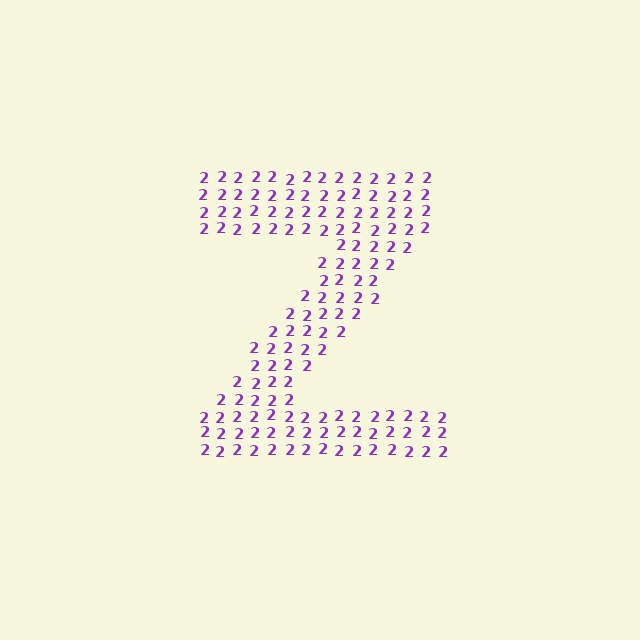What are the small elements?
The small elements are digit 2's.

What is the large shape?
The large shape is the letter Z.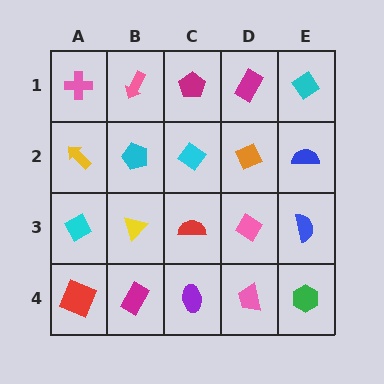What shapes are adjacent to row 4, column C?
A red semicircle (row 3, column C), a magenta rectangle (row 4, column B), a pink trapezoid (row 4, column D).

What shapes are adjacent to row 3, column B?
A cyan pentagon (row 2, column B), a magenta rectangle (row 4, column B), a cyan diamond (row 3, column A), a red semicircle (row 3, column C).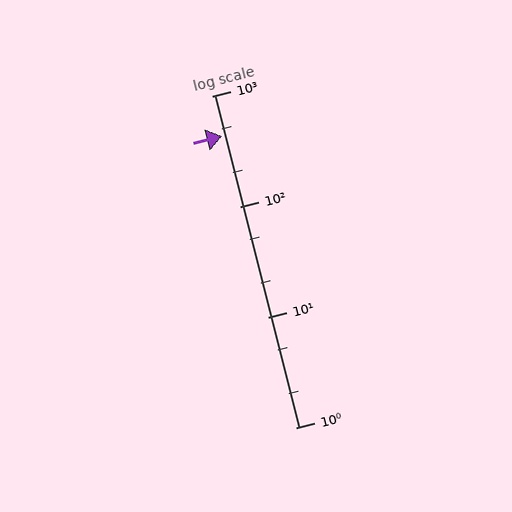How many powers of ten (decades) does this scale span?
The scale spans 3 decades, from 1 to 1000.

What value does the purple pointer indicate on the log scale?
The pointer indicates approximately 430.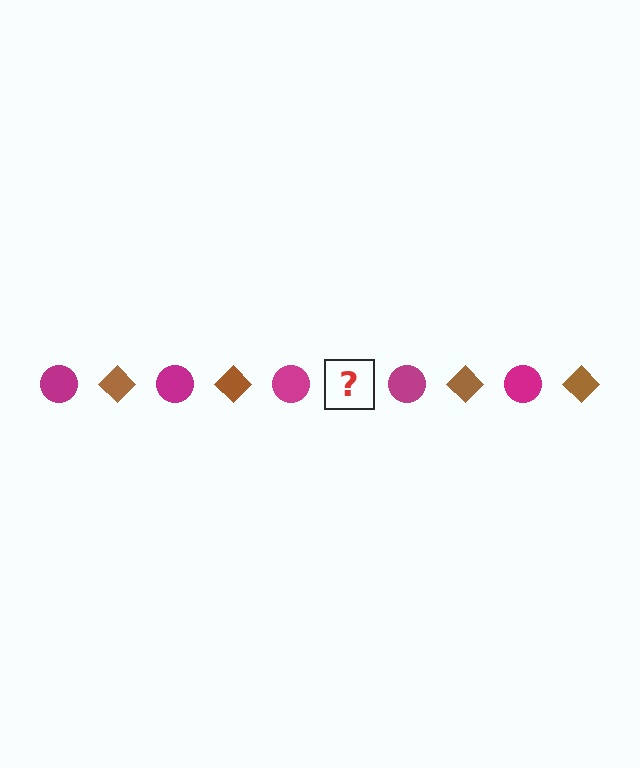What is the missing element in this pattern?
The missing element is a brown diamond.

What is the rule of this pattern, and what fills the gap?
The rule is that the pattern alternates between magenta circle and brown diamond. The gap should be filled with a brown diamond.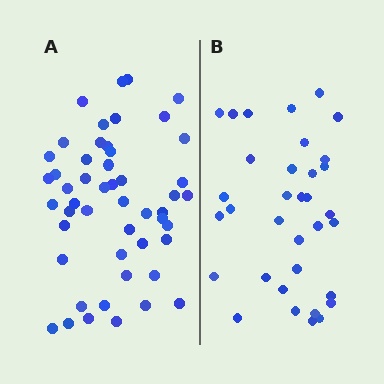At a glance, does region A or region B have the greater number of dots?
Region A (the left region) has more dots.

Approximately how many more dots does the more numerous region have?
Region A has approximately 15 more dots than region B.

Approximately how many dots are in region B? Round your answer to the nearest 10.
About 30 dots. (The exact count is 34, which rounds to 30.)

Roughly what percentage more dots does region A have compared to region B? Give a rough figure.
About 45% more.